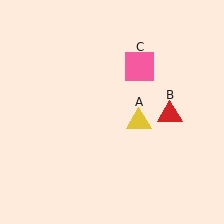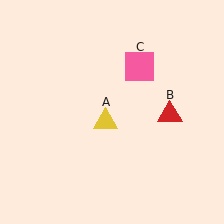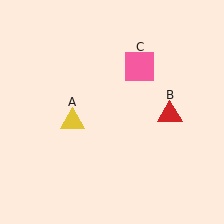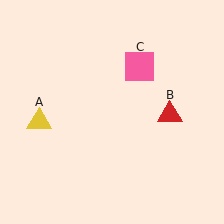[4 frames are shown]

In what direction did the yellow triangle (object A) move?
The yellow triangle (object A) moved left.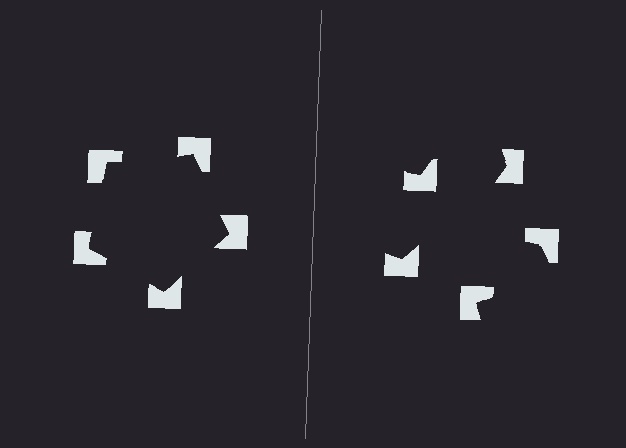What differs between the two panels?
The notched squares are positioned identically on both sides; only the wedge orientations differ. On the left they align to a pentagon; on the right they are misaligned.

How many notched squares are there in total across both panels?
10 — 5 on each side.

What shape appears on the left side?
An illusory pentagon.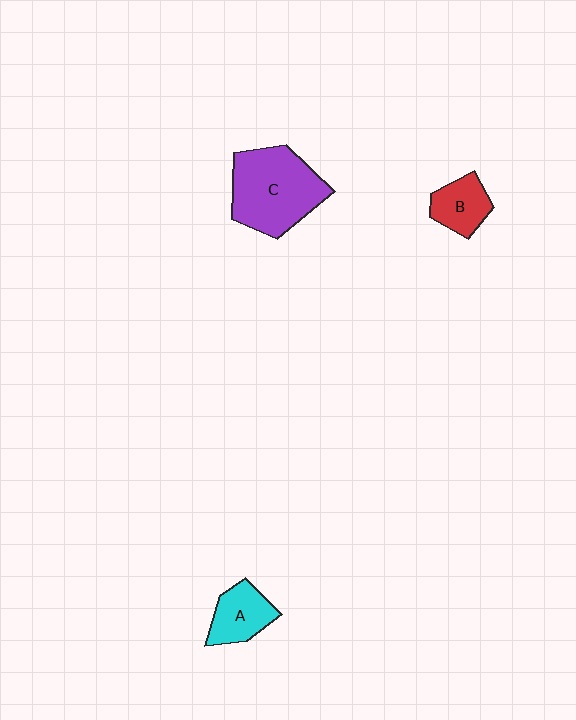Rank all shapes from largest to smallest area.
From largest to smallest: C (purple), A (cyan), B (red).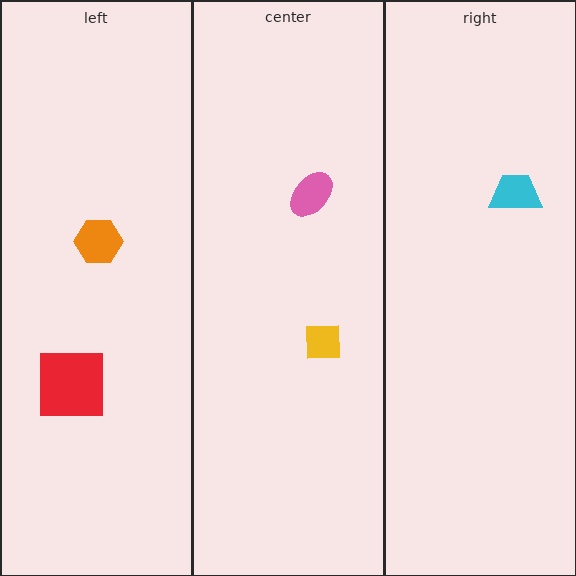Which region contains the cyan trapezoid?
The right region.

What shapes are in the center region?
The pink ellipse, the yellow square.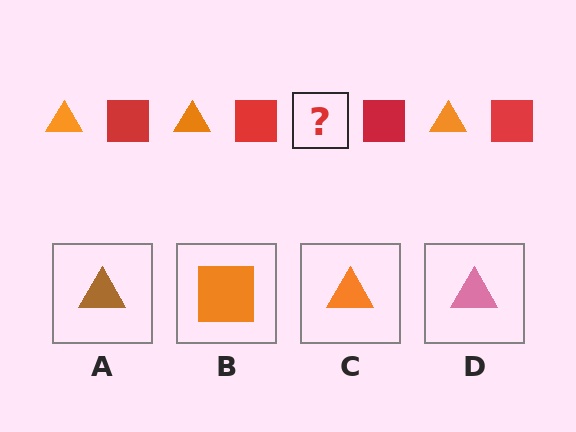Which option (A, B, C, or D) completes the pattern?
C.